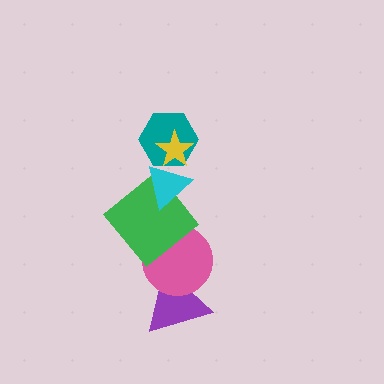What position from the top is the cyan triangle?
The cyan triangle is 3rd from the top.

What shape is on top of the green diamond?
The cyan triangle is on top of the green diamond.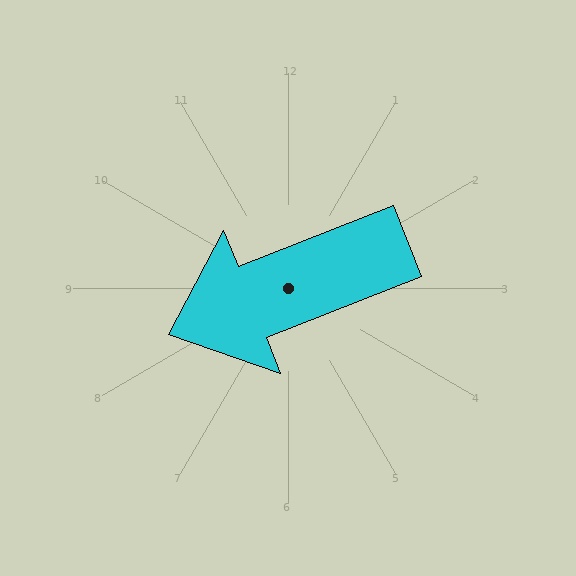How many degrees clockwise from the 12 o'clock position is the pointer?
Approximately 249 degrees.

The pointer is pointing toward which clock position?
Roughly 8 o'clock.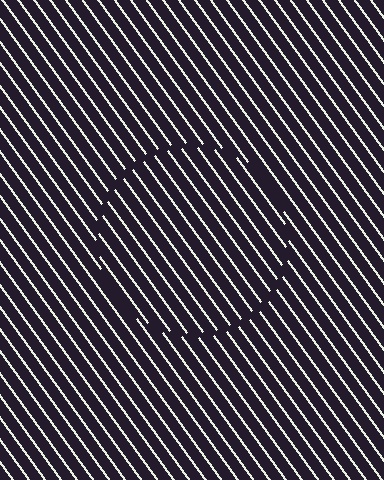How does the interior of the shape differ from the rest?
The interior of the shape contains the same grating, shifted by half a period — the contour is defined by the phase discontinuity where line-ends from the inner and outer gratings abut.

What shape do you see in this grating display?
An illusory circle. The interior of the shape contains the same grating, shifted by half a period — the contour is defined by the phase discontinuity where line-ends from the inner and outer gratings abut.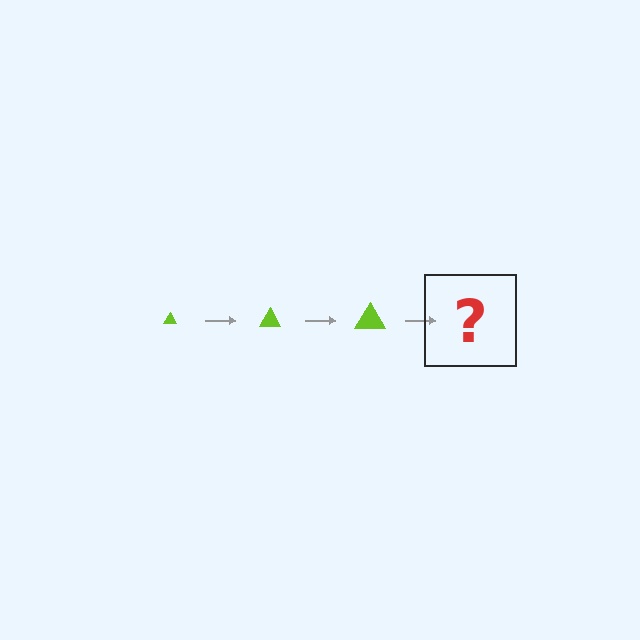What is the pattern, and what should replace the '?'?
The pattern is that the triangle gets progressively larger each step. The '?' should be a lime triangle, larger than the previous one.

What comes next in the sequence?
The next element should be a lime triangle, larger than the previous one.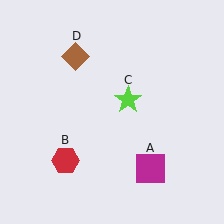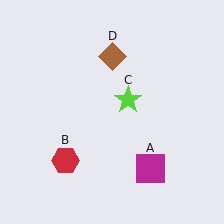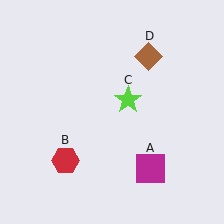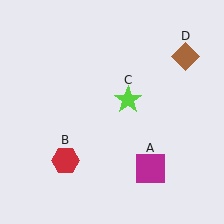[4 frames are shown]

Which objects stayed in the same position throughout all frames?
Magenta square (object A) and red hexagon (object B) and lime star (object C) remained stationary.